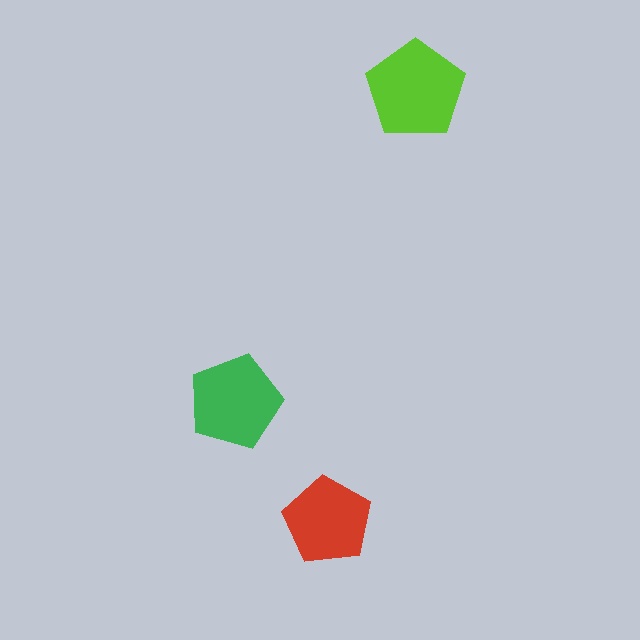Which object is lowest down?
The red pentagon is bottommost.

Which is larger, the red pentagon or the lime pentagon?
The lime one.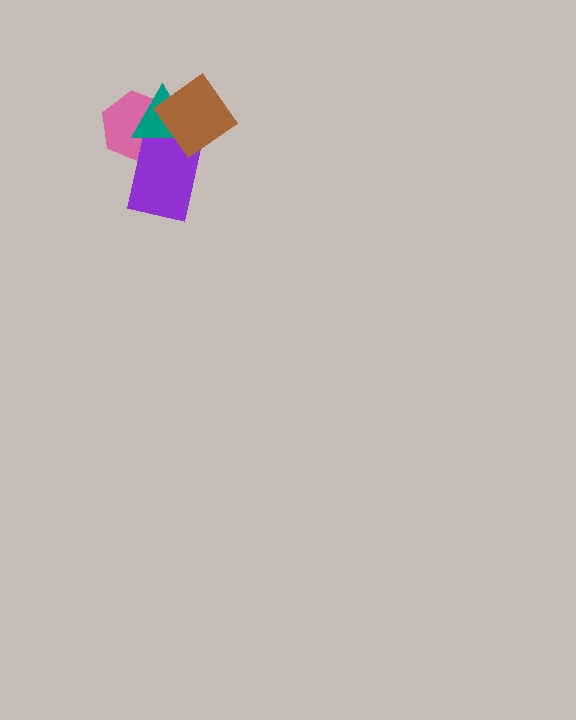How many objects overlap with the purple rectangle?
3 objects overlap with the purple rectangle.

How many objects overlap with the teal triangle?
3 objects overlap with the teal triangle.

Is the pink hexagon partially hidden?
Yes, it is partially covered by another shape.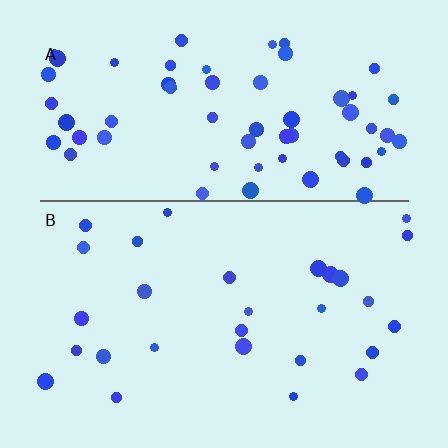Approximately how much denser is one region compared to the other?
Approximately 2.2× — region A over region B.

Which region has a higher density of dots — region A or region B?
A (the top).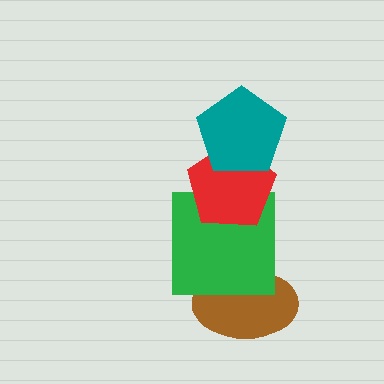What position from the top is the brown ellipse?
The brown ellipse is 4th from the top.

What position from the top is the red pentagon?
The red pentagon is 2nd from the top.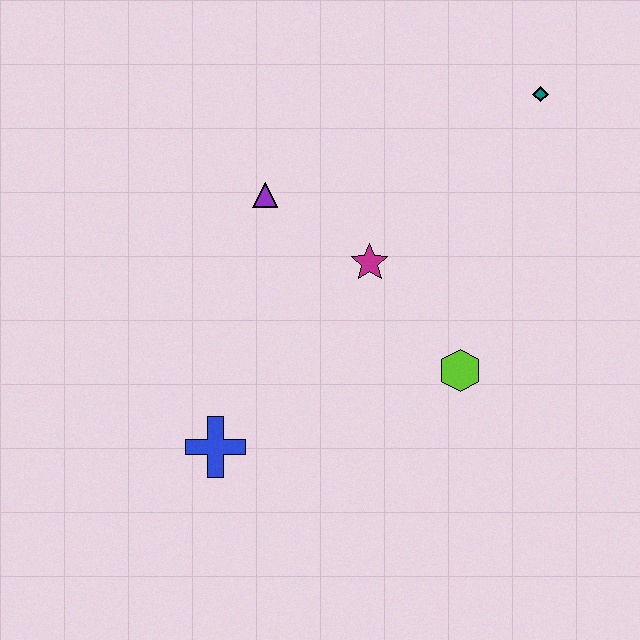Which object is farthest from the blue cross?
The teal diamond is farthest from the blue cross.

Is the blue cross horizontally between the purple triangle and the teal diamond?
No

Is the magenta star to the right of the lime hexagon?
No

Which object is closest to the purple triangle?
The magenta star is closest to the purple triangle.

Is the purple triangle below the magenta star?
No